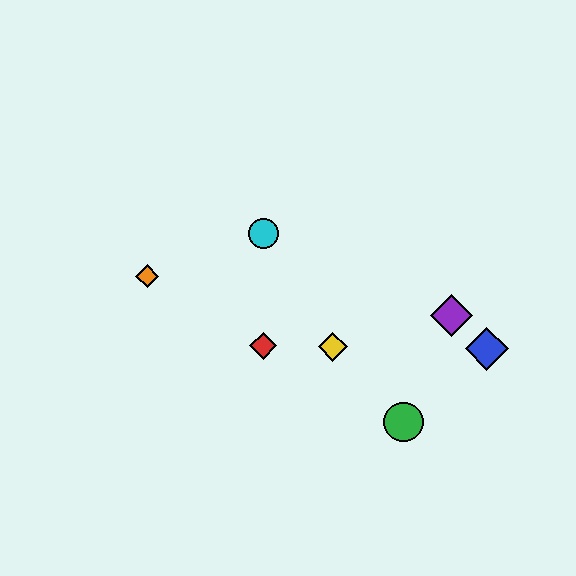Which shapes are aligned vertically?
The red diamond, the cyan circle are aligned vertically.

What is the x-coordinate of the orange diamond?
The orange diamond is at x≈147.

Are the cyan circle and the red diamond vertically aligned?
Yes, both are at x≈263.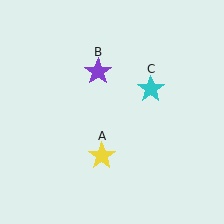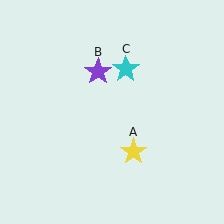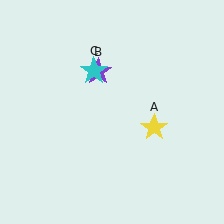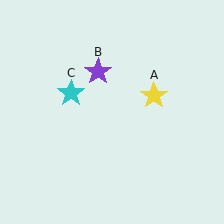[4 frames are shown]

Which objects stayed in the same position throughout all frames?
Purple star (object B) remained stationary.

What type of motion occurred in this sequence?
The yellow star (object A), cyan star (object C) rotated counterclockwise around the center of the scene.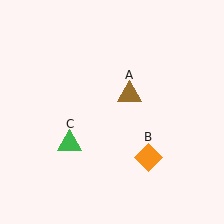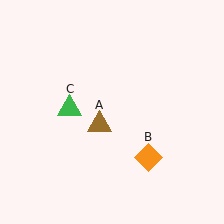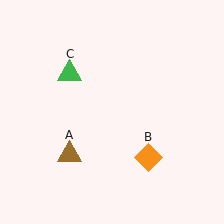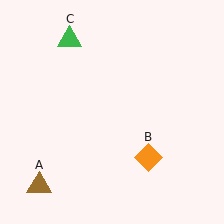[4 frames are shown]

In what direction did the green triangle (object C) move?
The green triangle (object C) moved up.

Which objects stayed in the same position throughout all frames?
Orange diamond (object B) remained stationary.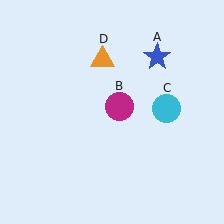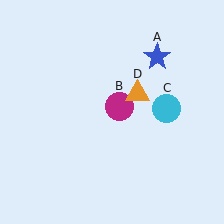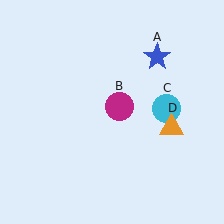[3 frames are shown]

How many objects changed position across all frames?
1 object changed position: orange triangle (object D).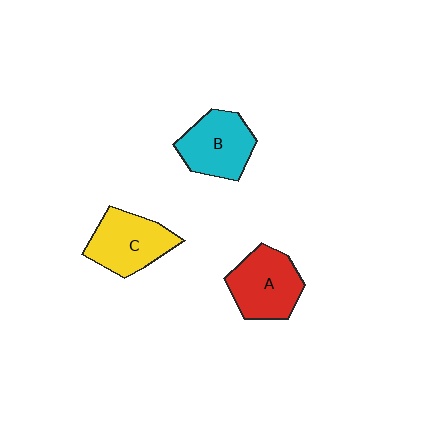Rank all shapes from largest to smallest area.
From largest to smallest: A (red), C (yellow), B (cyan).